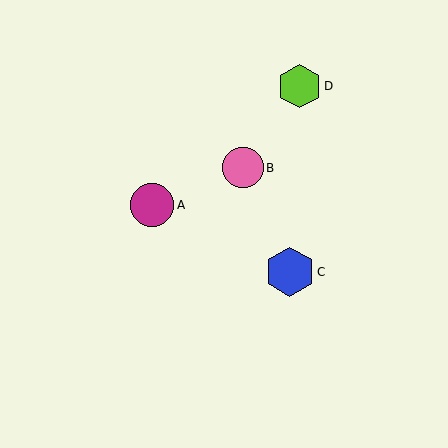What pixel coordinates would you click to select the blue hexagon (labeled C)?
Click at (290, 272) to select the blue hexagon C.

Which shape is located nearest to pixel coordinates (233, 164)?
The pink circle (labeled B) at (243, 168) is nearest to that location.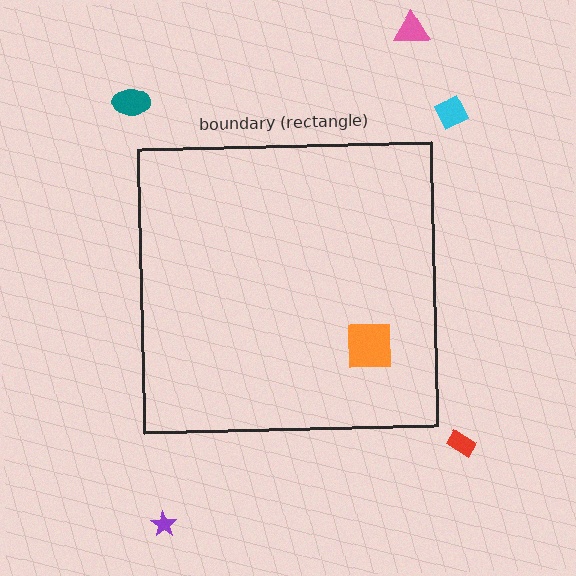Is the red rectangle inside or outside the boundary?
Outside.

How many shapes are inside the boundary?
1 inside, 5 outside.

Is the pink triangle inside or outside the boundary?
Outside.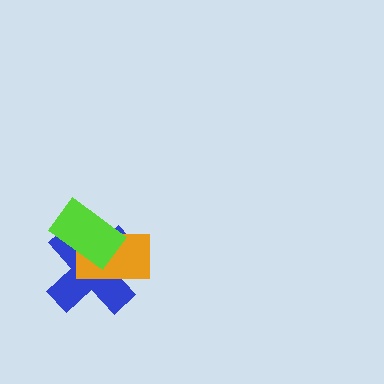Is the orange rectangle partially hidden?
Yes, it is partially covered by another shape.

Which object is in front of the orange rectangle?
The lime rectangle is in front of the orange rectangle.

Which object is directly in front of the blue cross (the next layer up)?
The orange rectangle is directly in front of the blue cross.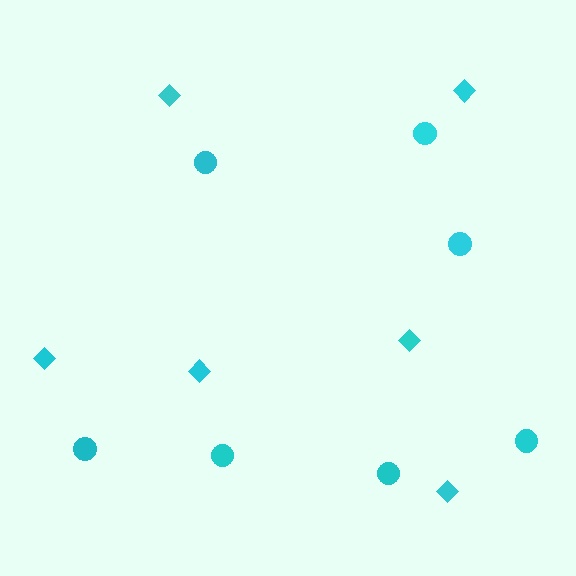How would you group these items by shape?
There are 2 groups: one group of circles (7) and one group of diamonds (6).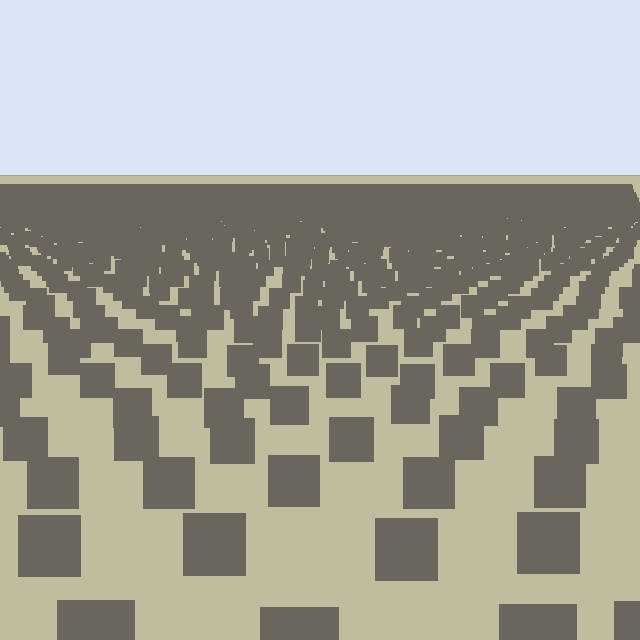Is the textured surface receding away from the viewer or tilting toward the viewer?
The surface is receding away from the viewer. Texture elements get smaller and denser toward the top.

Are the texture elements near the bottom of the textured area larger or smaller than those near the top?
Larger. Near the bottom, elements are closer to the viewer and appear at a bigger on-screen size.